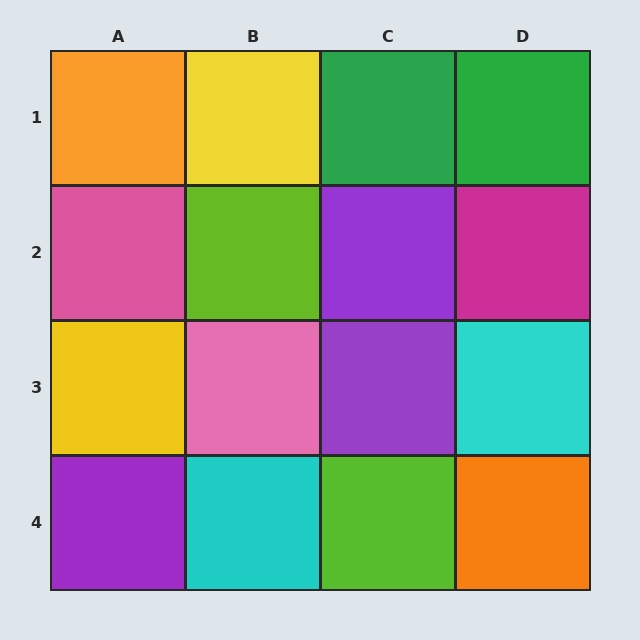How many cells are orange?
2 cells are orange.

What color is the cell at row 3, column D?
Cyan.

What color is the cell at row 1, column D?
Green.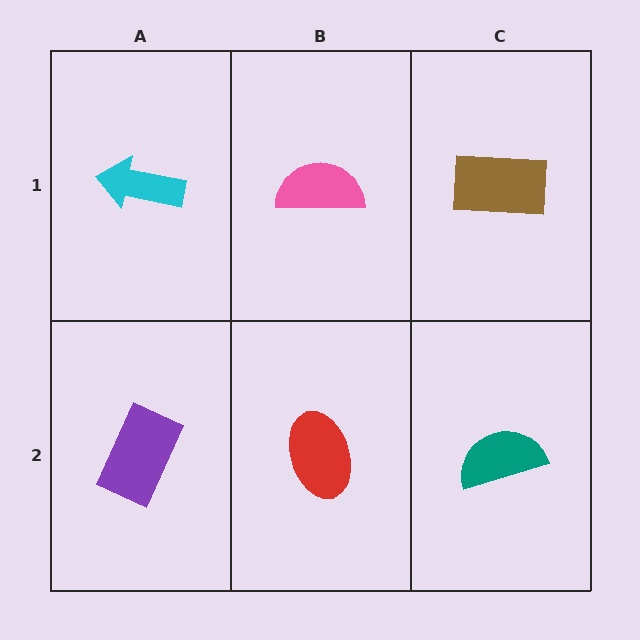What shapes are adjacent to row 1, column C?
A teal semicircle (row 2, column C), a pink semicircle (row 1, column B).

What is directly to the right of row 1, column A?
A pink semicircle.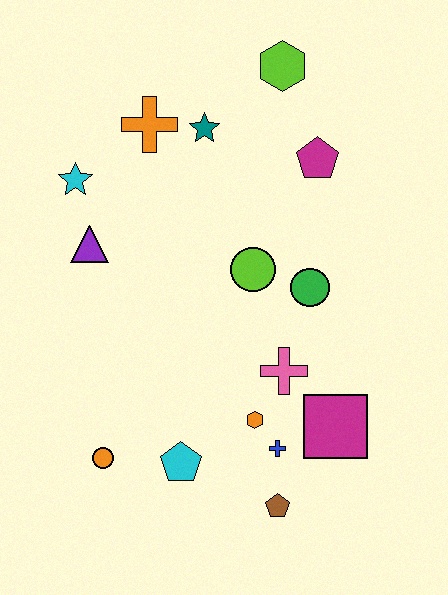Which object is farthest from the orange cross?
The brown pentagon is farthest from the orange cross.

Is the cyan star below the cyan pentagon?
No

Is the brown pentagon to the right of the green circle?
No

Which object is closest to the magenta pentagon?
The lime hexagon is closest to the magenta pentagon.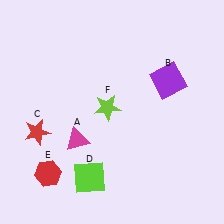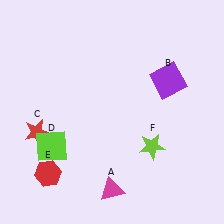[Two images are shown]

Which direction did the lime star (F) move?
The lime star (F) moved right.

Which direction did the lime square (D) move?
The lime square (D) moved left.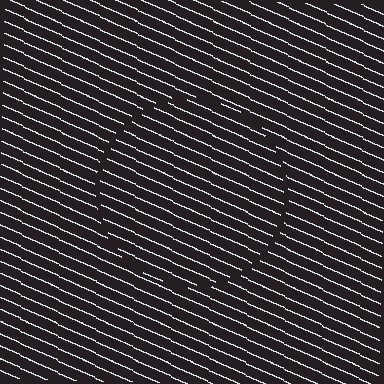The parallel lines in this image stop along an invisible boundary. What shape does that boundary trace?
An illusory circle. The interior of the shape contains the same grating, shifted by half a period — the contour is defined by the phase discontinuity where line-ends from the inner and outer gratings abut.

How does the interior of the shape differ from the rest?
The interior of the shape contains the same grating, shifted by half a period — the contour is defined by the phase discontinuity where line-ends from the inner and outer gratings abut.